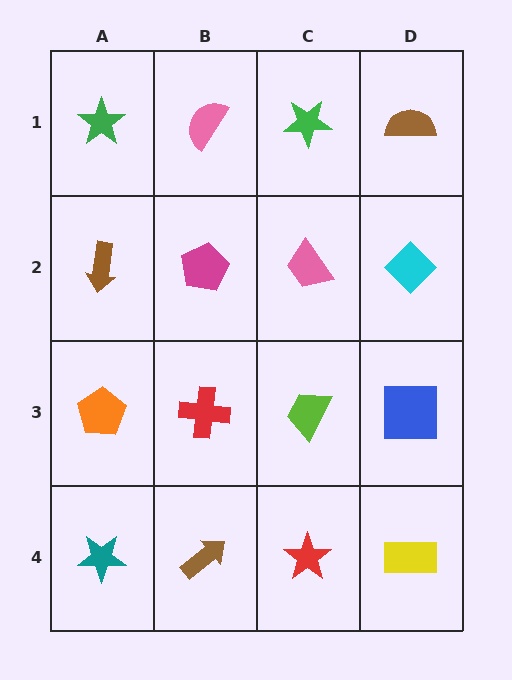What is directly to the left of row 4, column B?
A teal star.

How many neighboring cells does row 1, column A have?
2.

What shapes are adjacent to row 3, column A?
A brown arrow (row 2, column A), a teal star (row 4, column A), a red cross (row 3, column B).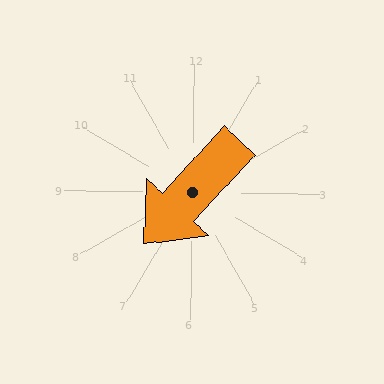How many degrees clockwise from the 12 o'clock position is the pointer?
Approximately 222 degrees.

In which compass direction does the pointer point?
Southwest.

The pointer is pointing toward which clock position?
Roughly 7 o'clock.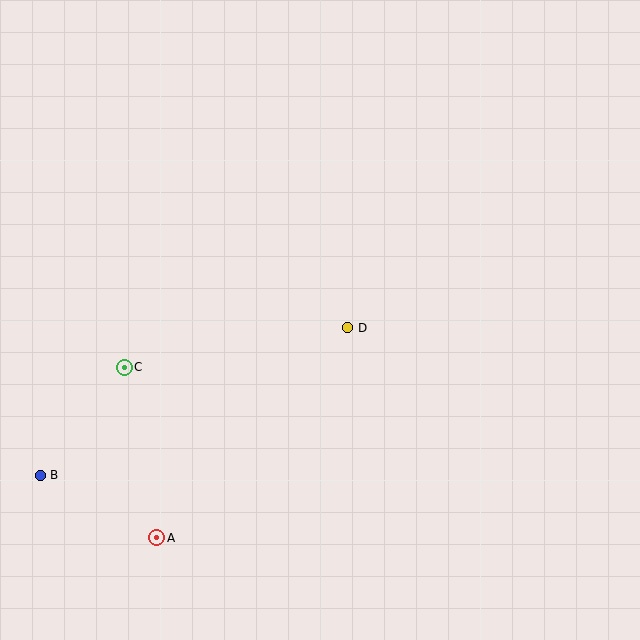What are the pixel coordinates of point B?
Point B is at (40, 475).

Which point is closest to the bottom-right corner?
Point D is closest to the bottom-right corner.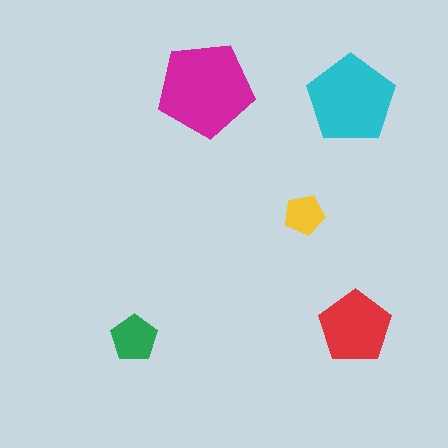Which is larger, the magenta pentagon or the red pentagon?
The magenta one.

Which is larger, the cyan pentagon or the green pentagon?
The cyan one.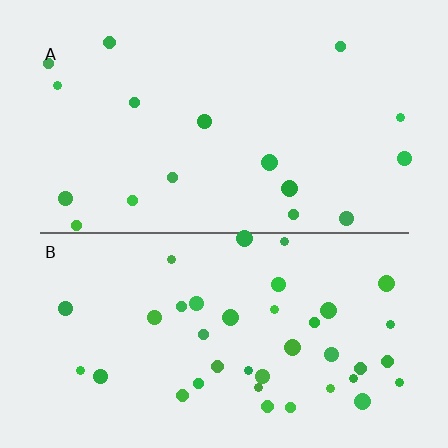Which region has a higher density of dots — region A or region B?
B (the bottom).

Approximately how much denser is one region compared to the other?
Approximately 2.3× — region B over region A.